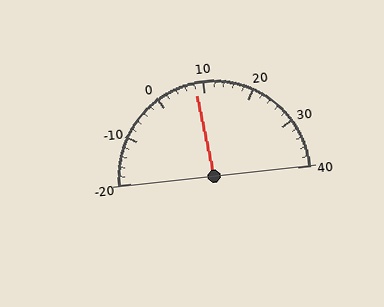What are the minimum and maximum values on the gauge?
The gauge ranges from -20 to 40.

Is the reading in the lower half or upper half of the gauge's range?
The reading is in the lower half of the range (-20 to 40).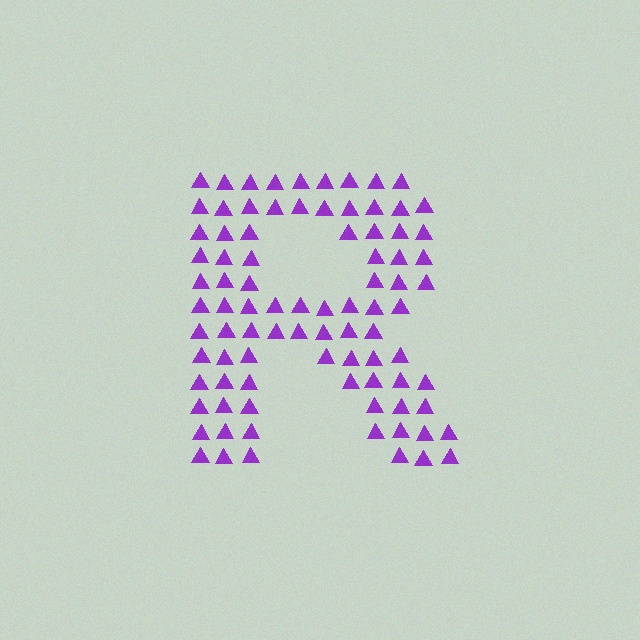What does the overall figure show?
The overall figure shows the letter R.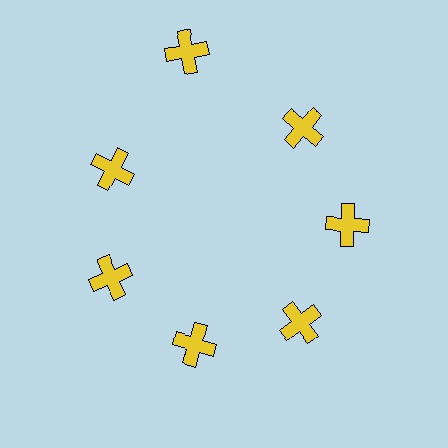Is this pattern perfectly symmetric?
No. The 7 yellow crosses are arranged in a ring, but one element near the 12 o'clock position is pushed outward from the center, breaking the 7-fold rotational symmetry.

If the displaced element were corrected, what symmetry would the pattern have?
It would have 7-fold rotational symmetry — the pattern would map onto itself every 51 degrees.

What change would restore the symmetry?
The symmetry would be restored by moving it inward, back onto the ring so that all 7 crosses sit at equal angles and equal distance from the center.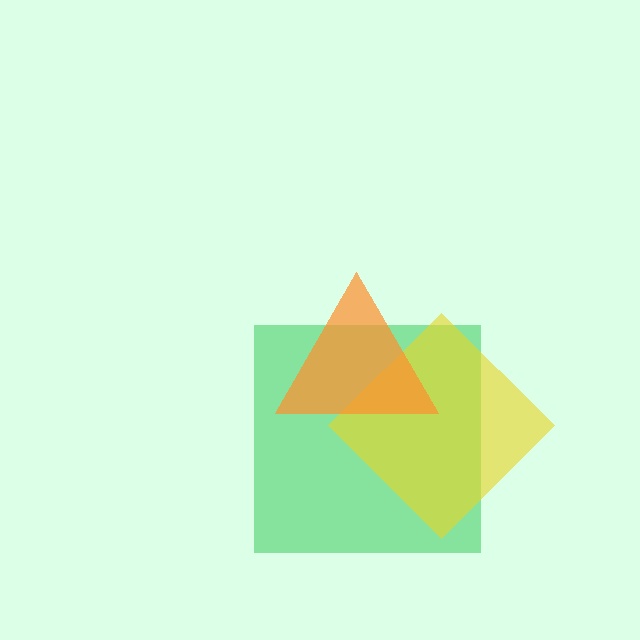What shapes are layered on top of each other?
The layered shapes are: a green square, a yellow diamond, an orange triangle.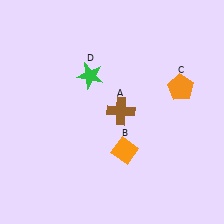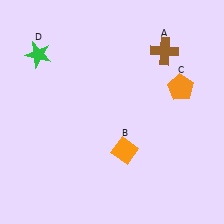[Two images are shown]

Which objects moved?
The objects that moved are: the brown cross (A), the green star (D).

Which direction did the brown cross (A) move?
The brown cross (A) moved up.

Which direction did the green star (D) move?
The green star (D) moved left.